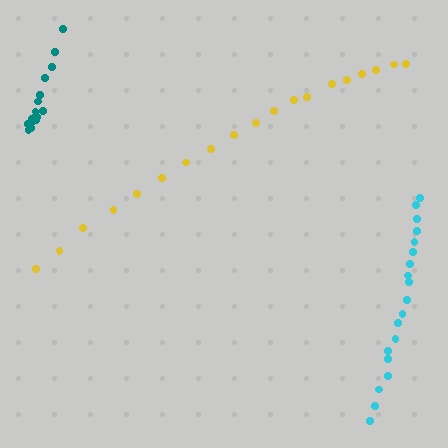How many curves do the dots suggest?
There are 3 distinct paths.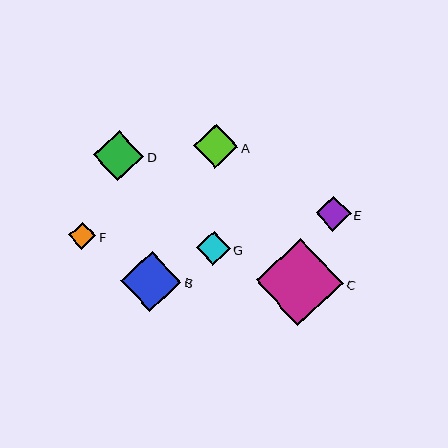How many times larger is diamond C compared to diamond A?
Diamond C is approximately 2.0 times the size of diamond A.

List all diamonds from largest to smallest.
From largest to smallest: C, B, D, A, E, G, F.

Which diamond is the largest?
Diamond C is the largest with a size of approximately 87 pixels.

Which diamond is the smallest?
Diamond F is the smallest with a size of approximately 27 pixels.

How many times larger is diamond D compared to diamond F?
Diamond D is approximately 1.8 times the size of diamond F.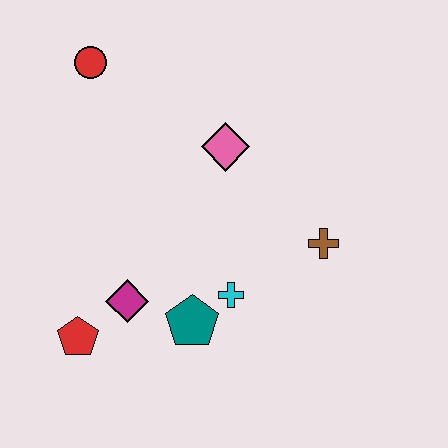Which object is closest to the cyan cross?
The teal pentagon is closest to the cyan cross.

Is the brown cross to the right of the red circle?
Yes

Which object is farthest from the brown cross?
The red circle is farthest from the brown cross.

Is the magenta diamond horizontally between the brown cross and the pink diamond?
No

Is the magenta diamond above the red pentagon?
Yes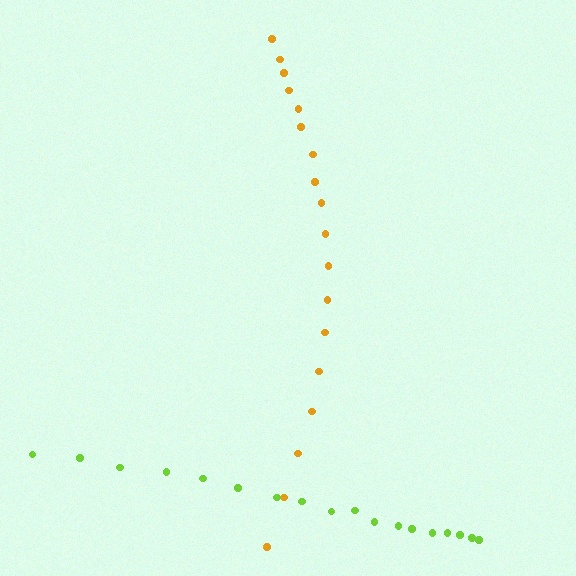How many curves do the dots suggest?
There are 2 distinct paths.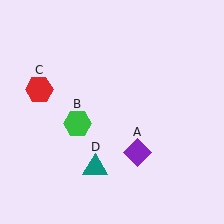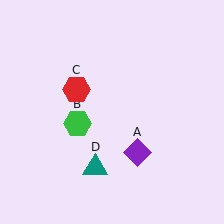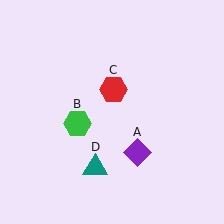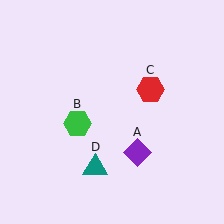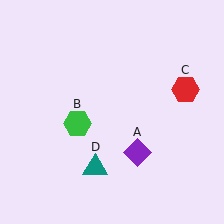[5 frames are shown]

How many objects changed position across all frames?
1 object changed position: red hexagon (object C).